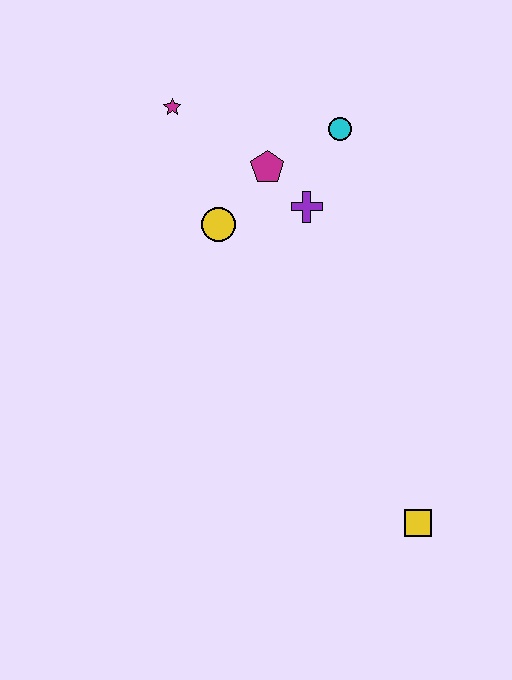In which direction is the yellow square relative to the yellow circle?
The yellow square is below the yellow circle.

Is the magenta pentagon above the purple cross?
Yes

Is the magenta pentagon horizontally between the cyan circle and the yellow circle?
Yes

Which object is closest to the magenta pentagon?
The purple cross is closest to the magenta pentagon.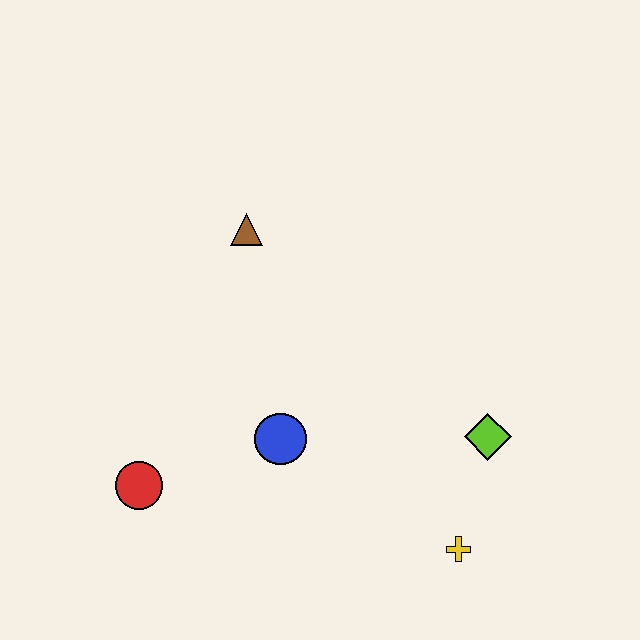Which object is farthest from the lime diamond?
The red circle is farthest from the lime diamond.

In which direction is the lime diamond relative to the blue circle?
The lime diamond is to the right of the blue circle.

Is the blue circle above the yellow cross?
Yes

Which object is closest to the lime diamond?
The yellow cross is closest to the lime diamond.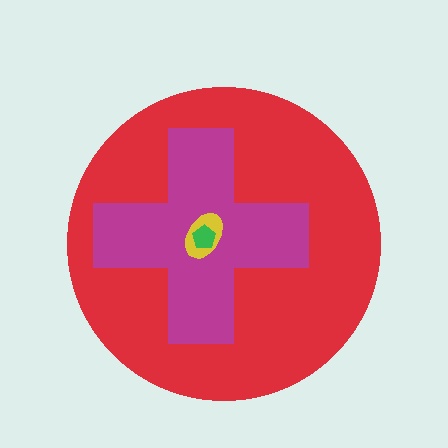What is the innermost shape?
The green pentagon.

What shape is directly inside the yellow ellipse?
The green pentagon.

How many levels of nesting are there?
4.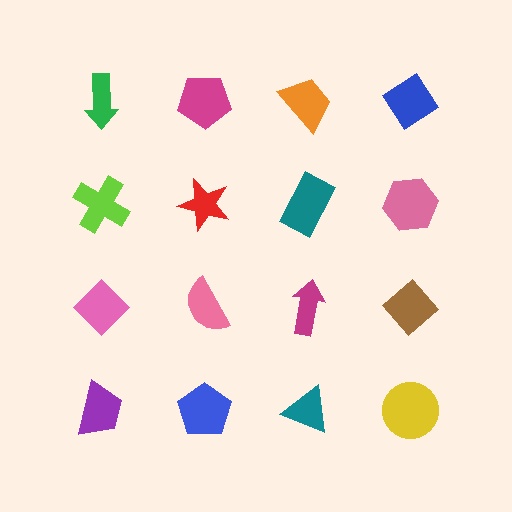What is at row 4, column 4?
A yellow circle.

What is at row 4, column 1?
A purple trapezoid.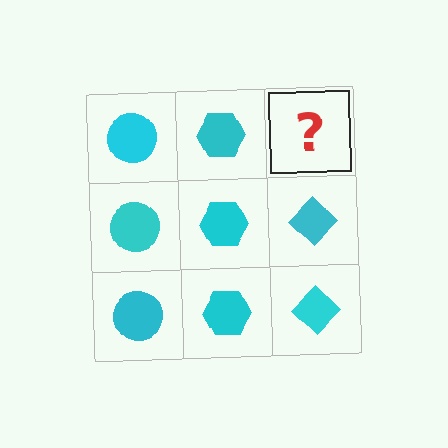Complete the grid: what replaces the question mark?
The question mark should be replaced with a cyan diamond.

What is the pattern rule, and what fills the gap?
The rule is that each column has a consistent shape. The gap should be filled with a cyan diamond.